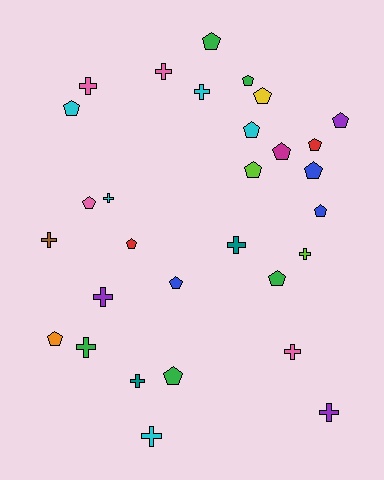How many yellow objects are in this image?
There is 1 yellow object.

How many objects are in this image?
There are 30 objects.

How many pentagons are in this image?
There are 17 pentagons.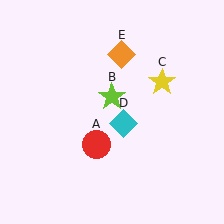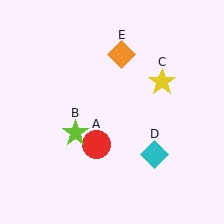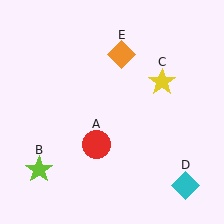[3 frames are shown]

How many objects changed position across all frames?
2 objects changed position: lime star (object B), cyan diamond (object D).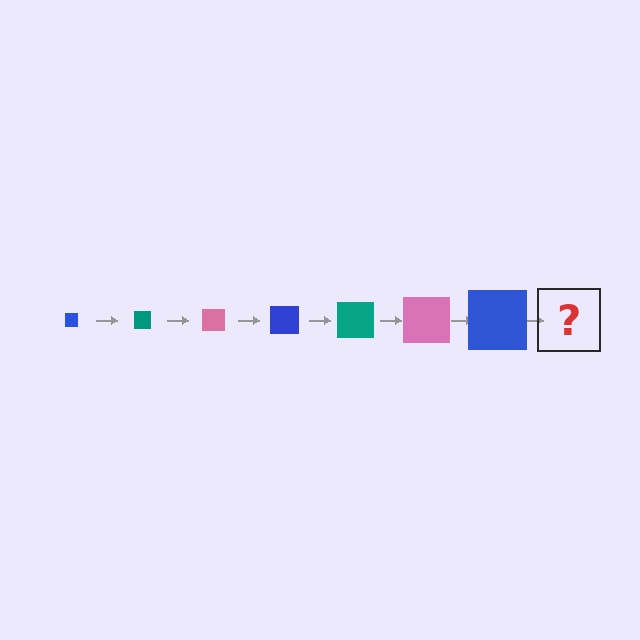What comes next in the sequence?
The next element should be a teal square, larger than the previous one.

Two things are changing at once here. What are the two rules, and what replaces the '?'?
The two rules are that the square grows larger each step and the color cycles through blue, teal, and pink. The '?' should be a teal square, larger than the previous one.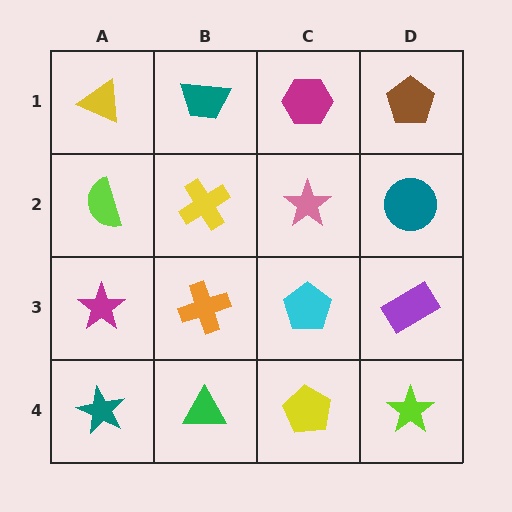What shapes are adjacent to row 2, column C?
A magenta hexagon (row 1, column C), a cyan pentagon (row 3, column C), a yellow cross (row 2, column B), a teal circle (row 2, column D).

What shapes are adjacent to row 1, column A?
A lime semicircle (row 2, column A), a teal trapezoid (row 1, column B).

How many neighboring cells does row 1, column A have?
2.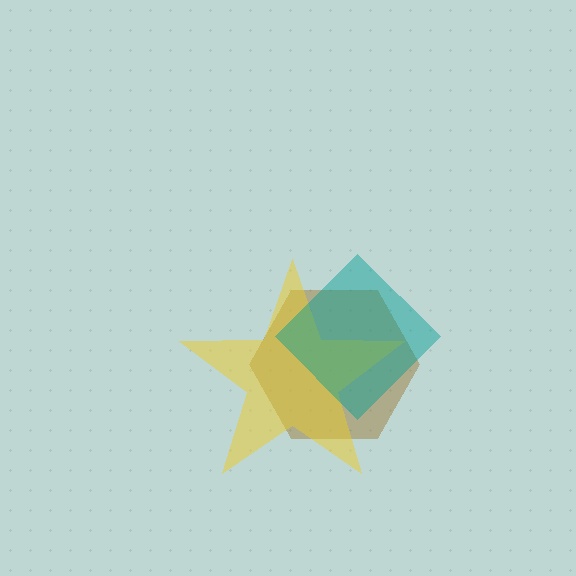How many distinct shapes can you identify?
There are 3 distinct shapes: a brown hexagon, a yellow star, a teal diamond.